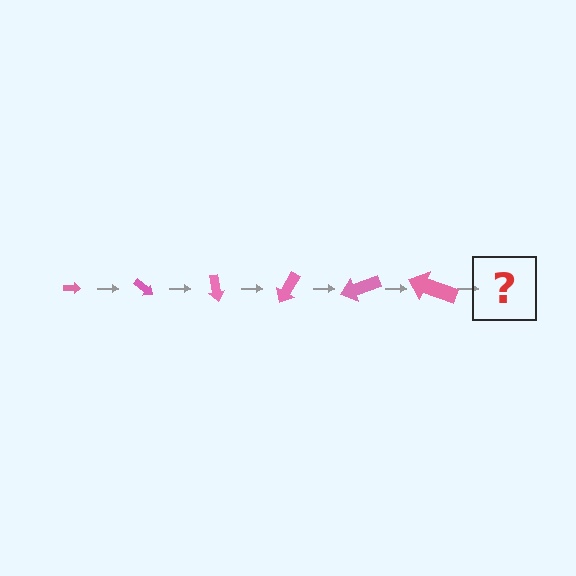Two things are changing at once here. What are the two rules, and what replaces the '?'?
The two rules are that the arrow grows larger each step and it rotates 40 degrees each step. The '?' should be an arrow, larger than the previous one and rotated 240 degrees from the start.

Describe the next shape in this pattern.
It should be an arrow, larger than the previous one and rotated 240 degrees from the start.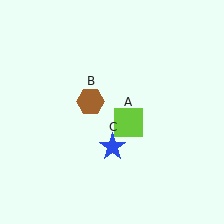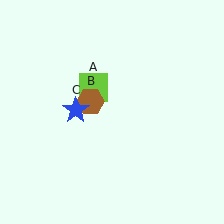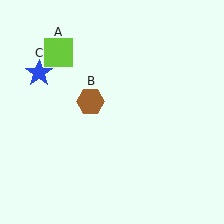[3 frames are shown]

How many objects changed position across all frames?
2 objects changed position: lime square (object A), blue star (object C).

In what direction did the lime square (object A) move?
The lime square (object A) moved up and to the left.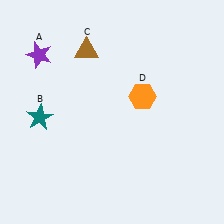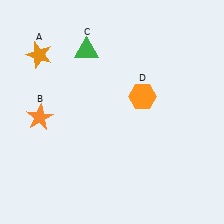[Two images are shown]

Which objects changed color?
A changed from purple to orange. B changed from teal to orange. C changed from brown to green.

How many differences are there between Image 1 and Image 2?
There are 3 differences between the two images.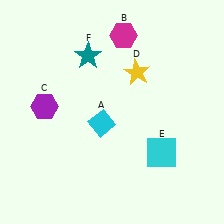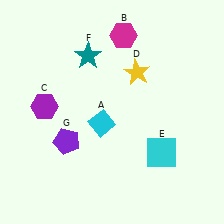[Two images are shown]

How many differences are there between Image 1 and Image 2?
There is 1 difference between the two images.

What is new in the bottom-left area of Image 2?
A purple pentagon (G) was added in the bottom-left area of Image 2.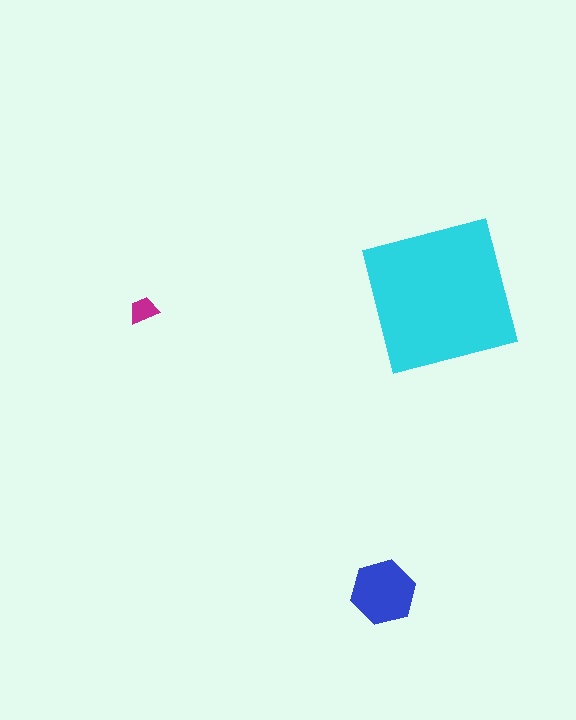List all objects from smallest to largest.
The magenta trapezoid, the blue hexagon, the cyan square.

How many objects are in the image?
There are 3 objects in the image.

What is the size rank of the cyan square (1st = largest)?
1st.